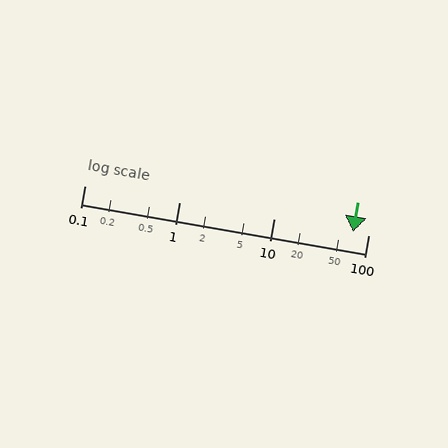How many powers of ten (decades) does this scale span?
The scale spans 3 decades, from 0.1 to 100.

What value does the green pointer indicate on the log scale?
The pointer indicates approximately 69.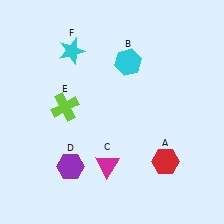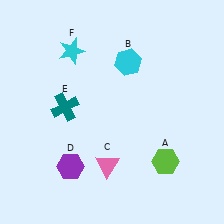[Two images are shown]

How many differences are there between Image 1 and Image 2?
There are 3 differences between the two images.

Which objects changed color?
A changed from red to lime. C changed from magenta to pink. E changed from lime to teal.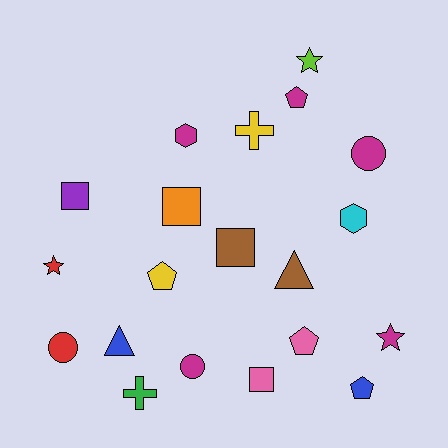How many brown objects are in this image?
There are 2 brown objects.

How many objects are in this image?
There are 20 objects.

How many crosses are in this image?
There are 2 crosses.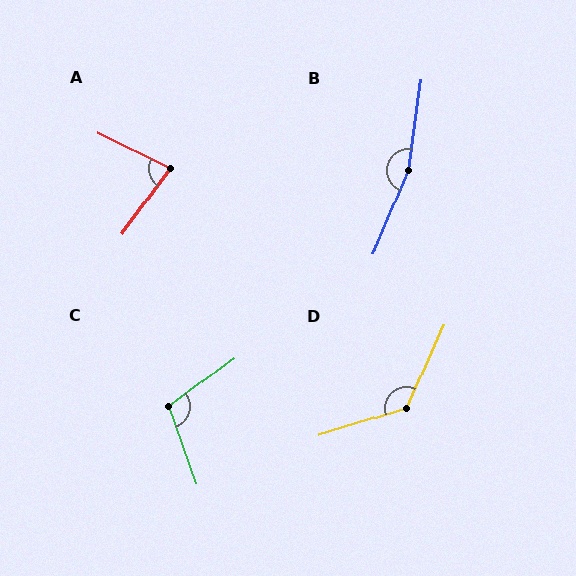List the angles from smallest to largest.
A (80°), C (107°), D (131°), B (166°).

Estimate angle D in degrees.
Approximately 131 degrees.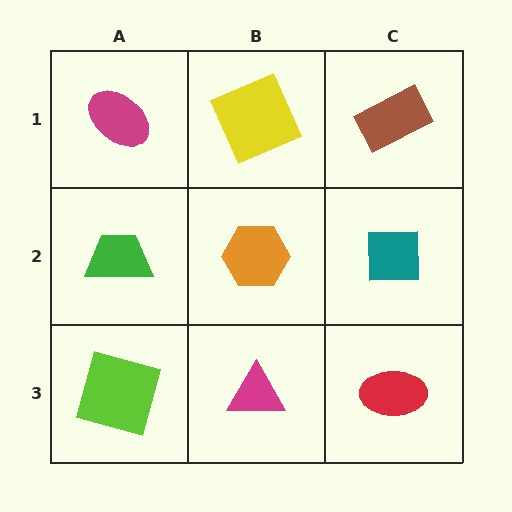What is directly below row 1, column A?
A green trapezoid.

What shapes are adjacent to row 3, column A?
A green trapezoid (row 2, column A), a magenta triangle (row 3, column B).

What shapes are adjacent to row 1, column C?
A teal square (row 2, column C), a yellow square (row 1, column B).